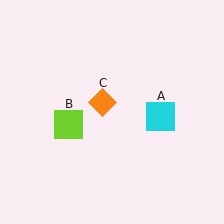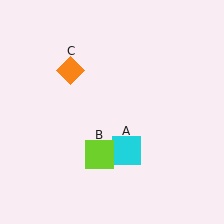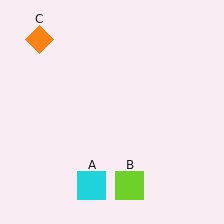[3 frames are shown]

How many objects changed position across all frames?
3 objects changed position: cyan square (object A), lime square (object B), orange diamond (object C).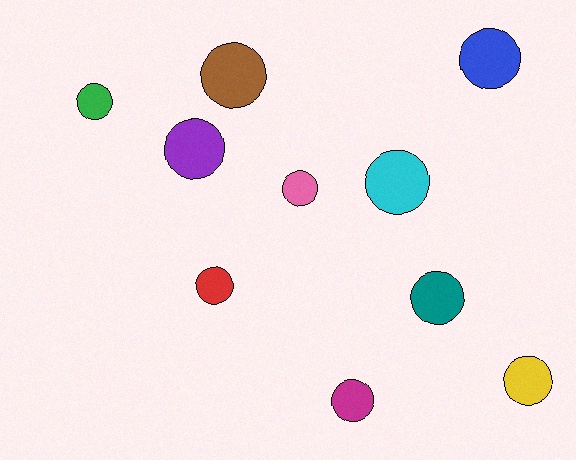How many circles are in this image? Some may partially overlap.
There are 10 circles.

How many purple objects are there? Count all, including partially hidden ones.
There is 1 purple object.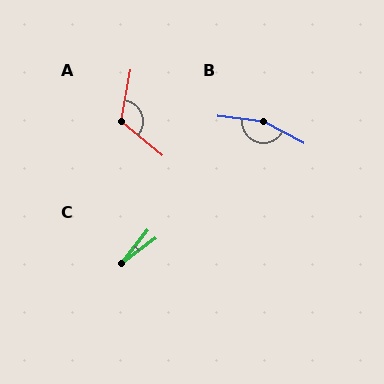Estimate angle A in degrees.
Approximately 119 degrees.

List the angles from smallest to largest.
C (15°), A (119°), B (159°).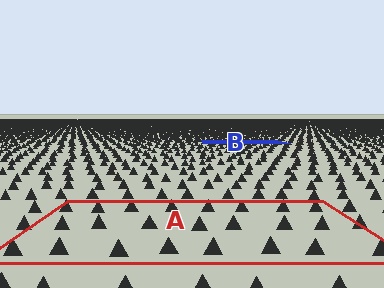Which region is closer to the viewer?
Region A is closer. The texture elements there are larger and more spread out.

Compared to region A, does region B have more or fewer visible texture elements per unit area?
Region B has more texture elements per unit area — they are packed more densely because it is farther away.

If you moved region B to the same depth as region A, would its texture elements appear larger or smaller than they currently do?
They would appear larger. At a closer depth, the same texture elements are projected at a bigger on-screen size.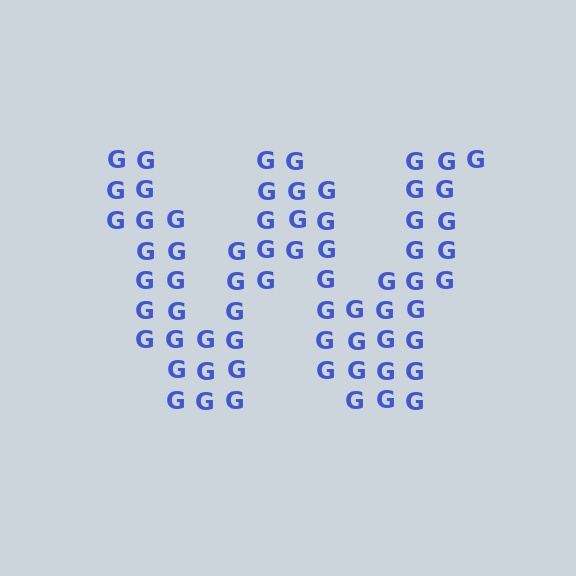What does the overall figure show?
The overall figure shows the letter W.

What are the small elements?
The small elements are letter G's.